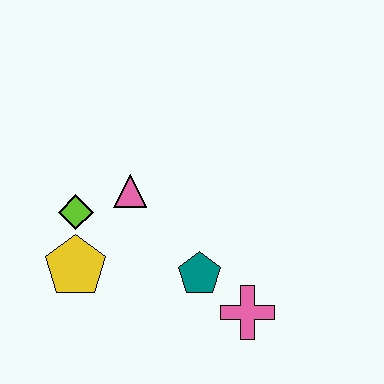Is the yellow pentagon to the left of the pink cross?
Yes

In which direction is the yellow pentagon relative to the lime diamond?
The yellow pentagon is below the lime diamond.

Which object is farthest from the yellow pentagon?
The pink cross is farthest from the yellow pentagon.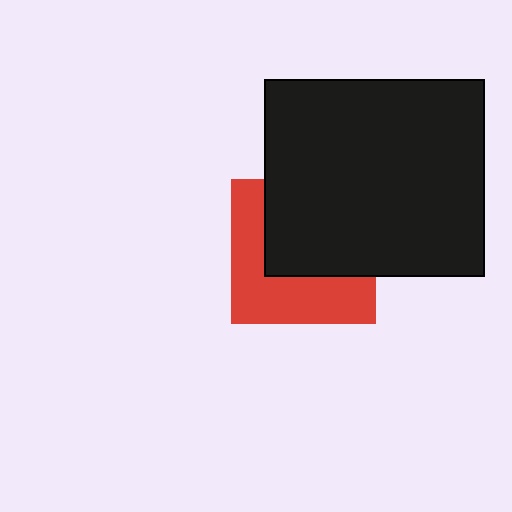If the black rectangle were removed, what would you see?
You would see the complete red square.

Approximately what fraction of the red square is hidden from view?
Roughly 53% of the red square is hidden behind the black rectangle.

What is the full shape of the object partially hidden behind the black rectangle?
The partially hidden object is a red square.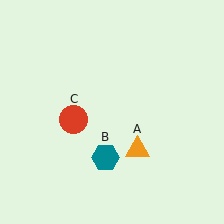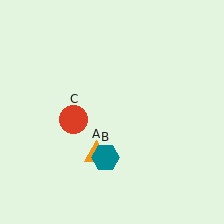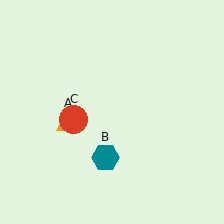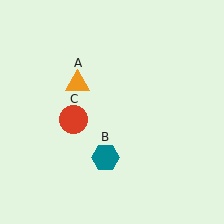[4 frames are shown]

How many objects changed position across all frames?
1 object changed position: orange triangle (object A).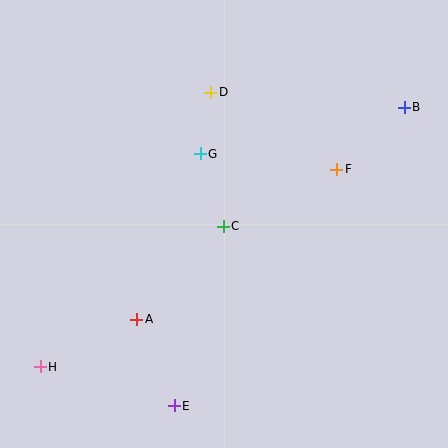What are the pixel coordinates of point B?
Point B is at (404, 107).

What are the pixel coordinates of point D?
Point D is at (211, 92).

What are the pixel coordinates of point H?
Point H is at (40, 367).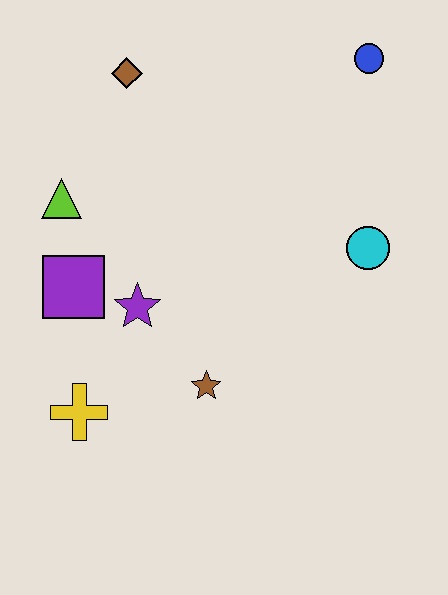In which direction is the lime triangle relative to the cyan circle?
The lime triangle is to the left of the cyan circle.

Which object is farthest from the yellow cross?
The blue circle is farthest from the yellow cross.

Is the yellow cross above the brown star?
No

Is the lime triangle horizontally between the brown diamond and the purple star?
No